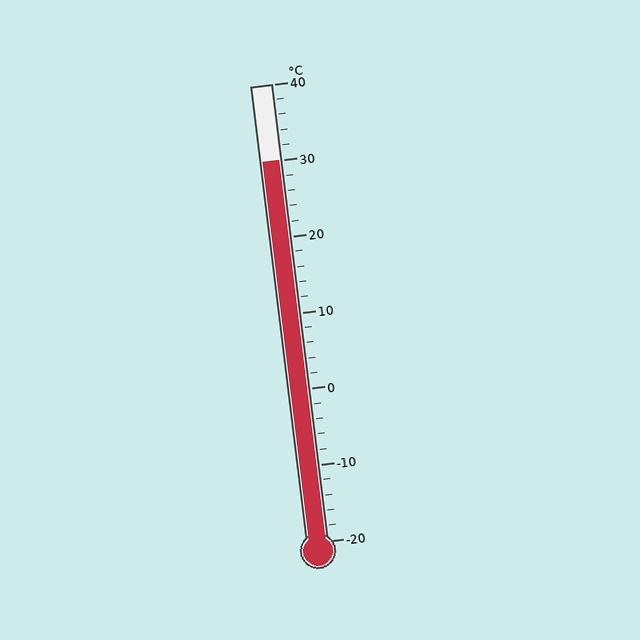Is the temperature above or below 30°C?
The temperature is at 30°C.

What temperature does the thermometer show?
The thermometer shows approximately 30°C.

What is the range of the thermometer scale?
The thermometer scale ranges from -20°C to 40°C.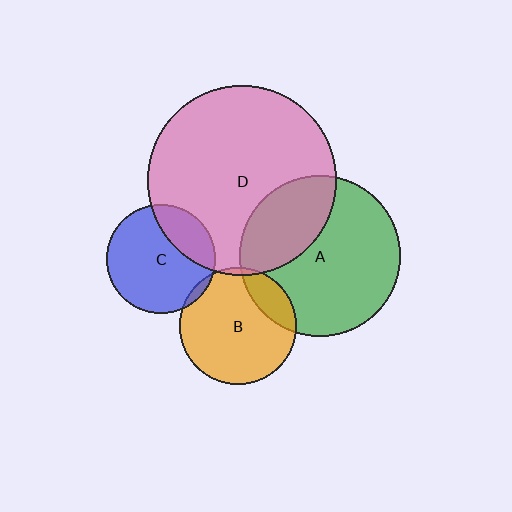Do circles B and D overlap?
Yes.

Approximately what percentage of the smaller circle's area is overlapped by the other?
Approximately 5%.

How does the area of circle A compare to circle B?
Approximately 1.9 times.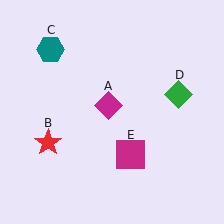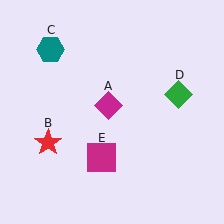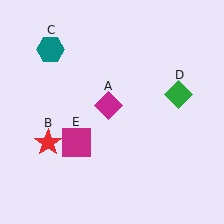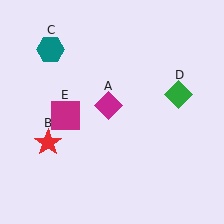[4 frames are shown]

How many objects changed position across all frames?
1 object changed position: magenta square (object E).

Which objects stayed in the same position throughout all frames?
Magenta diamond (object A) and red star (object B) and teal hexagon (object C) and green diamond (object D) remained stationary.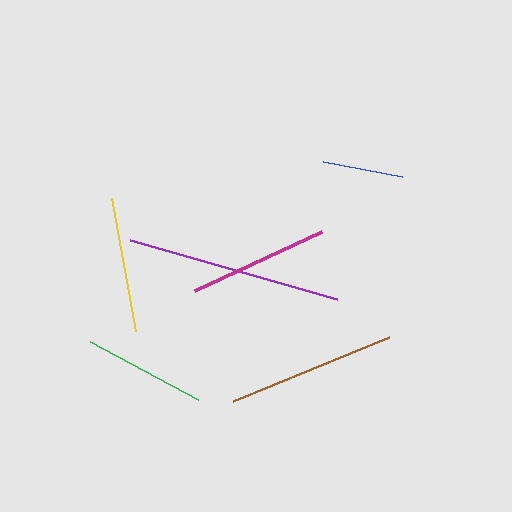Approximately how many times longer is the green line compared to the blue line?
The green line is approximately 1.5 times the length of the blue line.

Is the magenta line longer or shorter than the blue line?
The magenta line is longer than the blue line.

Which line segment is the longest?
The purple line is the longest at approximately 216 pixels.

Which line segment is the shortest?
The blue line is the shortest at approximately 80 pixels.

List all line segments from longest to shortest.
From longest to shortest: purple, brown, magenta, yellow, green, blue.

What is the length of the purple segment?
The purple segment is approximately 216 pixels long.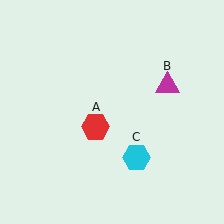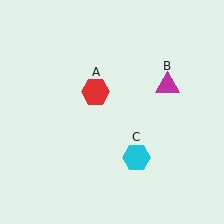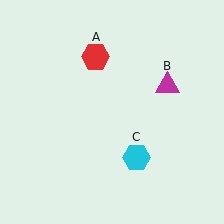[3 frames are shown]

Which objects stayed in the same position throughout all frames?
Magenta triangle (object B) and cyan hexagon (object C) remained stationary.